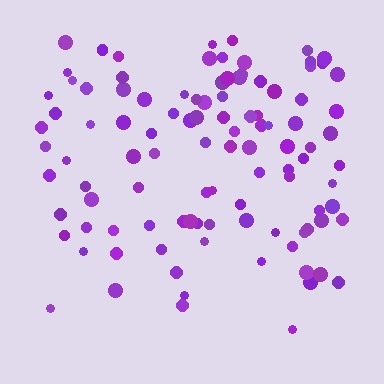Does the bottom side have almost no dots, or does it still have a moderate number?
Still a moderate number, just noticeably fewer than the top.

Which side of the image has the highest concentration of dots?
The top.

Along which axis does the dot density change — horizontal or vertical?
Vertical.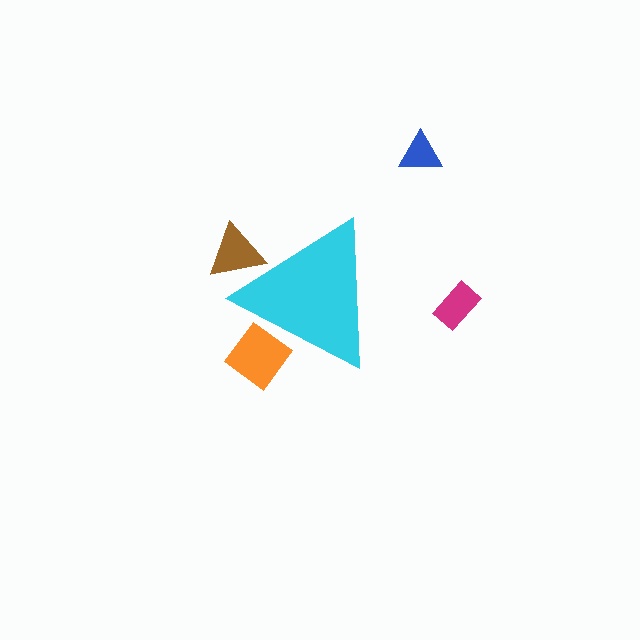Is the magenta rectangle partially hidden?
No, the magenta rectangle is fully visible.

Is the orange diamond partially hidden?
Yes, the orange diamond is partially hidden behind the cyan triangle.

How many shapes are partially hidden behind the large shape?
2 shapes are partially hidden.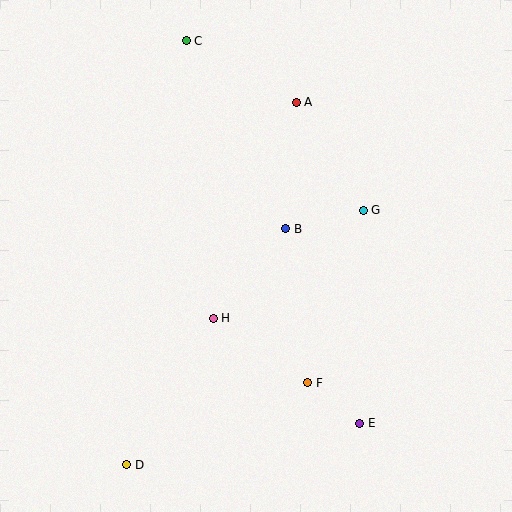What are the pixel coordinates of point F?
Point F is at (308, 383).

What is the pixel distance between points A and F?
The distance between A and F is 281 pixels.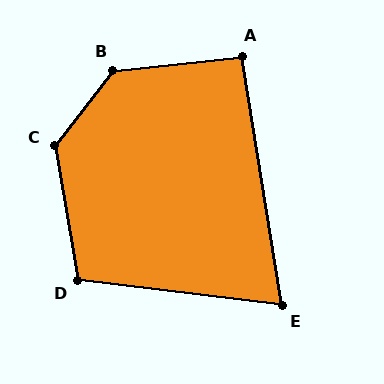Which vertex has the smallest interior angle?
E, at approximately 74 degrees.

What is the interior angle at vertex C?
Approximately 133 degrees (obtuse).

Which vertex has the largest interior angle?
B, at approximately 134 degrees.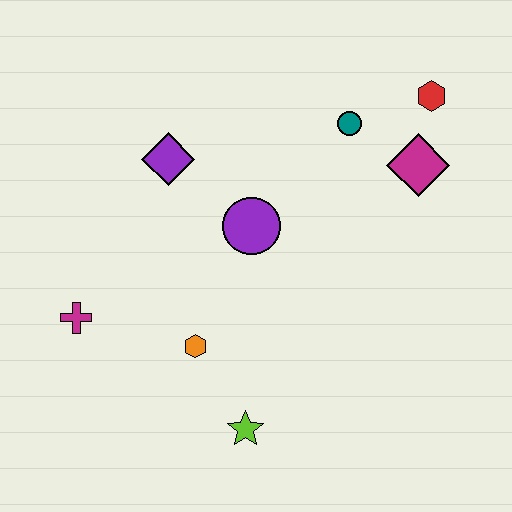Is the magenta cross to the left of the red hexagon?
Yes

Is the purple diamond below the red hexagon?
Yes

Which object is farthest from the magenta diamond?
The magenta cross is farthest from the magenta diamond.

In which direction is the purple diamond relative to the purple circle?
The purple diamond is to the left of the purple circle.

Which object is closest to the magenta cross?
The orange hexagon is closest to the magenta cross.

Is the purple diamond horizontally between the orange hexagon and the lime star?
No